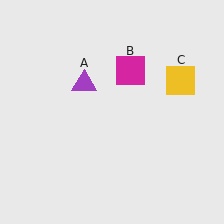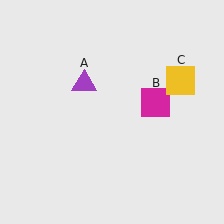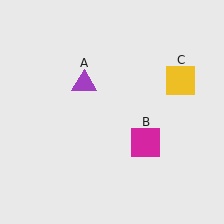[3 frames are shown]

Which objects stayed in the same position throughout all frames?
Purple triangle (object A) and yellow square (object C) remained stationary.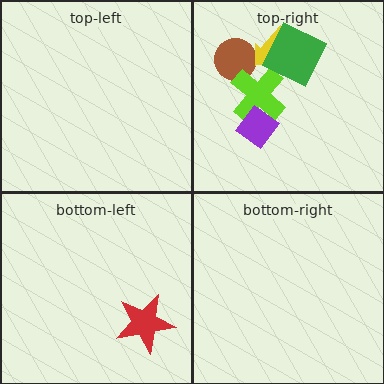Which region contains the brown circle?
The top-right region.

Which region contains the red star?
The bottom-left region.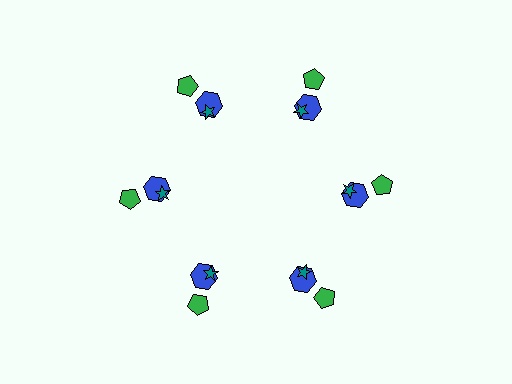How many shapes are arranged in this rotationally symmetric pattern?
There are 18 shapes, arranged in 6 groups of 3.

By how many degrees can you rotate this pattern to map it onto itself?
The pattern maps onto itself every 60 degrees of rotation.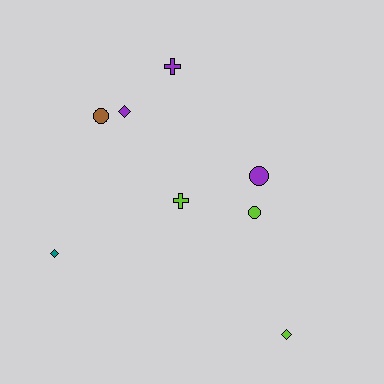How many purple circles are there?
There is 1 purple circle.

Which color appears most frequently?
Lime, with 3 objects.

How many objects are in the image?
There are 8 objects.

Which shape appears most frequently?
Diamond, with 3 objects.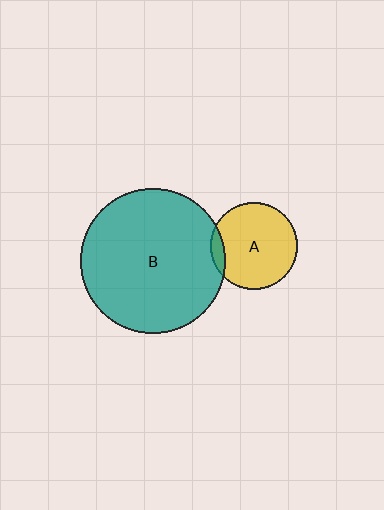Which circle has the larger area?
Circle B (teal).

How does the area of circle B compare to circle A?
Approximately 2.8 times.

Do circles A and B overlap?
Yes.